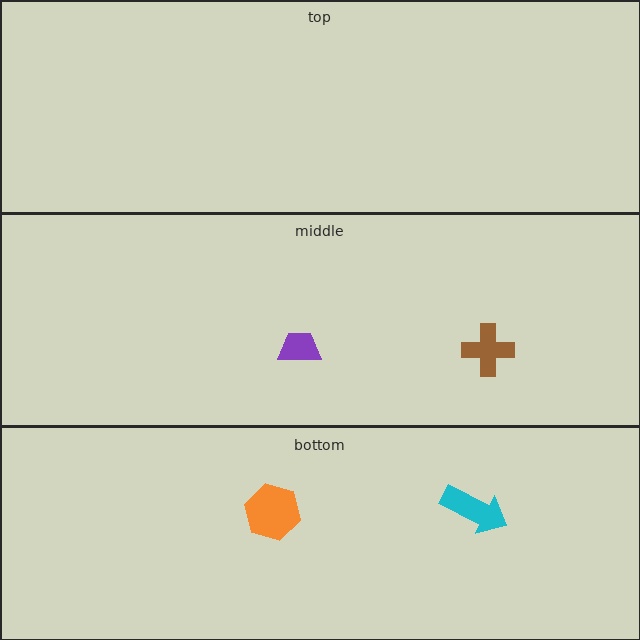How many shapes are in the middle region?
2.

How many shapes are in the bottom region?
2.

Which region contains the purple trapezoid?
The middle region.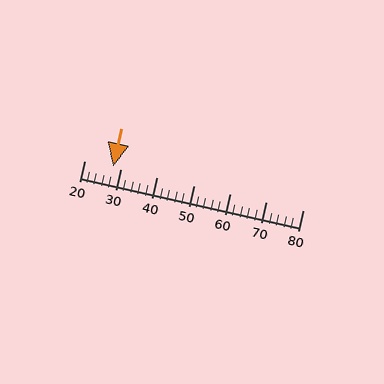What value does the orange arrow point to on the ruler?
The orange arrow points to approximately 28.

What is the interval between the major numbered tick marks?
The major tick marks are spaced 10 units apart.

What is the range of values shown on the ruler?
The ruler shows values from 20 to 80.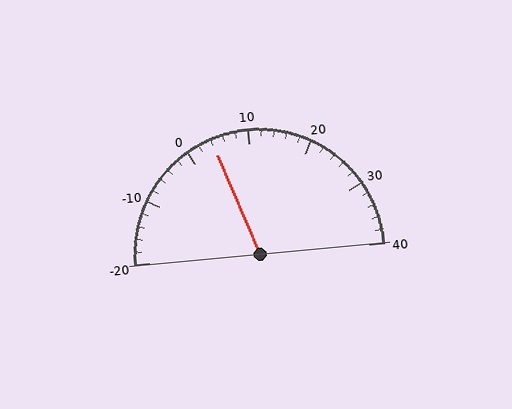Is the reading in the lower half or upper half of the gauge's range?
The reading is in the lower half of the range (-20 to 40).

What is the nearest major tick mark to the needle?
The nearest major tick mark is 0.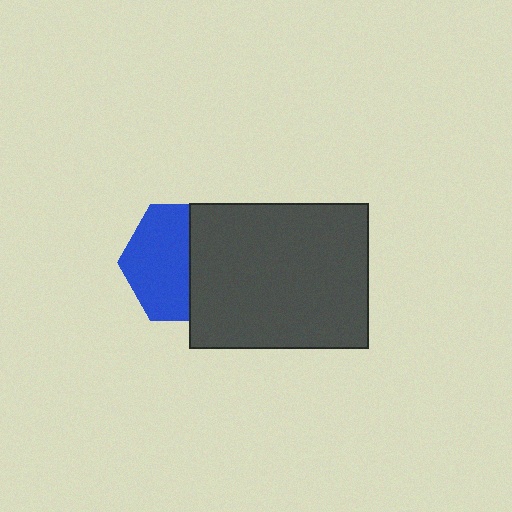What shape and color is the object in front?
The object in front is a dark gray rectangle.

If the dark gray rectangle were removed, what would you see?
You would see the complete blue hexagon.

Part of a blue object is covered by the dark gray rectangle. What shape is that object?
It is a hexagon.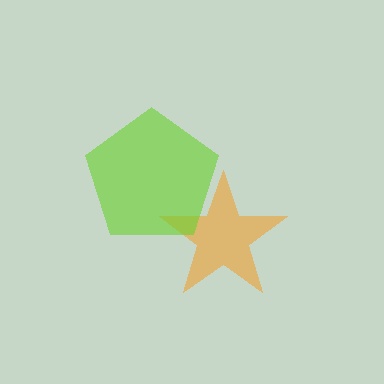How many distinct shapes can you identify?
There are 2 distinct shapes: an orange star, a lime pentagon.